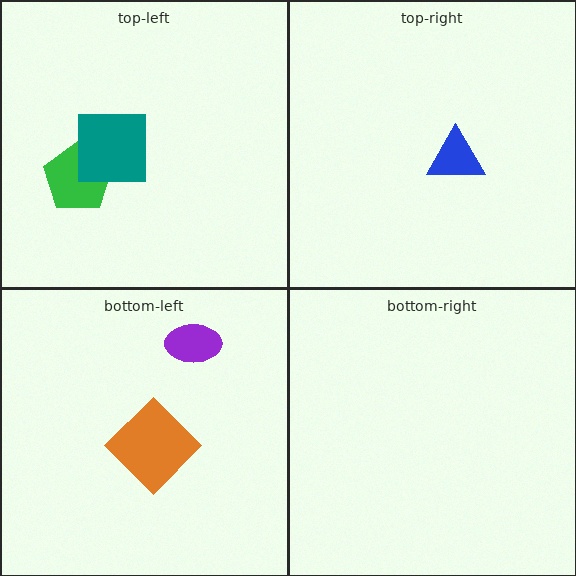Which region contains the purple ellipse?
The bottom-left region.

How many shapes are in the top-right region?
1.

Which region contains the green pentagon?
The top-left region.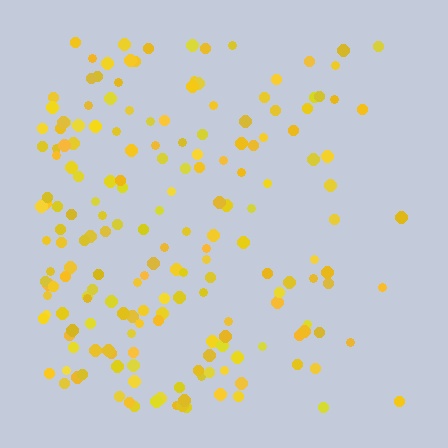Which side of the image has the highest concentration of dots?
The left.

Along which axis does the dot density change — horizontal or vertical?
Horizontal.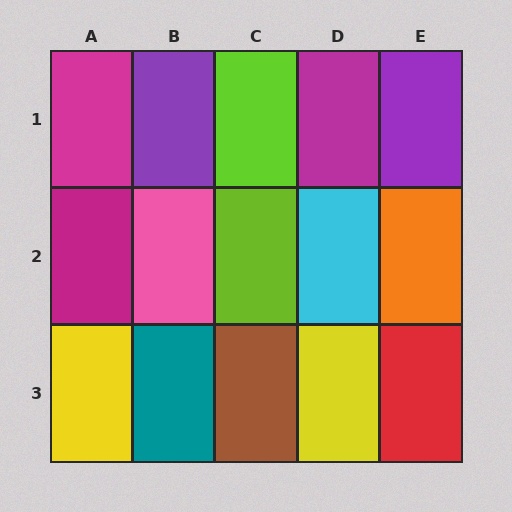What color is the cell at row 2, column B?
Pink.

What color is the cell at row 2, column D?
Cyan.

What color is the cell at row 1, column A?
Magenta.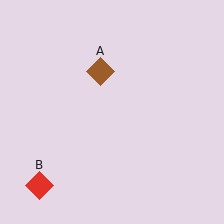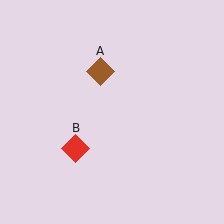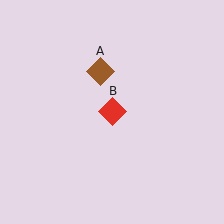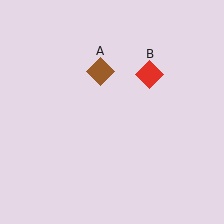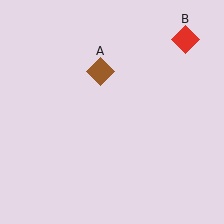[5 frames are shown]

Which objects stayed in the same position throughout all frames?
Brown diamond (object A) remained stationary.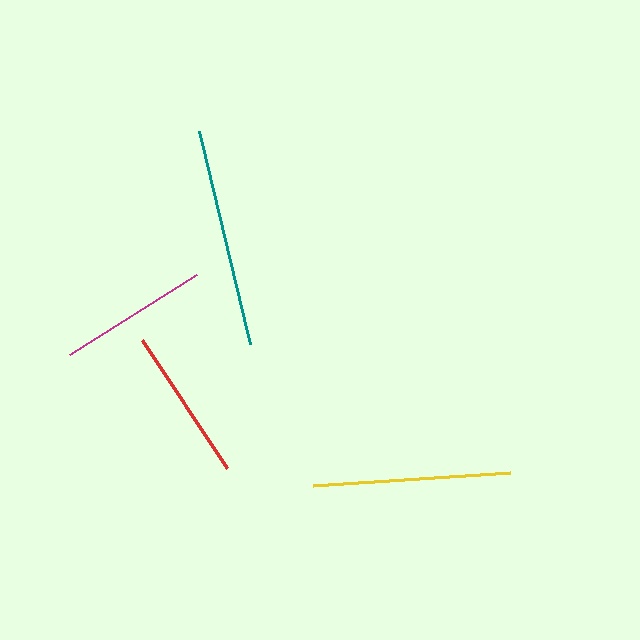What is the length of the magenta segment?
The magenta segment is approximately 150 pixels long.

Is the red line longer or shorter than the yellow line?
The yellow line is longer than the red line.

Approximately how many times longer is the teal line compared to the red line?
The teal line is approximately 1.4 times the length of the red line.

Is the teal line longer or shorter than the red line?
The teal line is longer than the red line.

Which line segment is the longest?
The teal line is the longest at approximately 219 pixels.